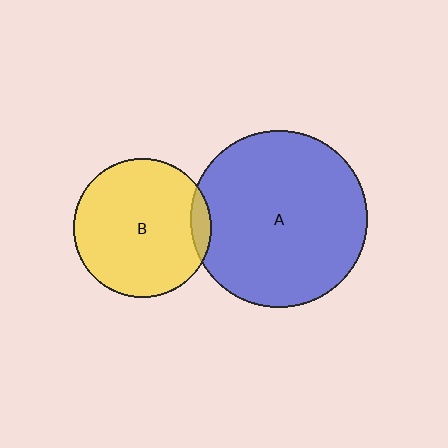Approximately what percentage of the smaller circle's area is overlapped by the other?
Approximately 5%.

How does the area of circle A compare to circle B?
Approximately 1.6 times.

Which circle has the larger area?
Circle A (blue).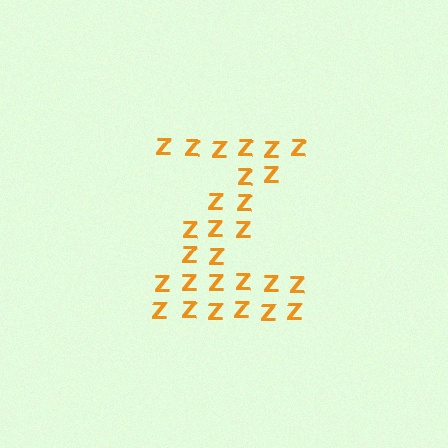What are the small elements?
The small elements are letter Z's.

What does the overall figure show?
The overall figure shows the letter Z.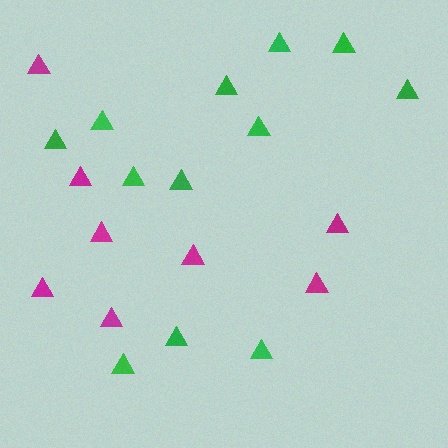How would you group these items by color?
There are 2 groups: one group of magenta triangles (8) and one group of green triangles (12).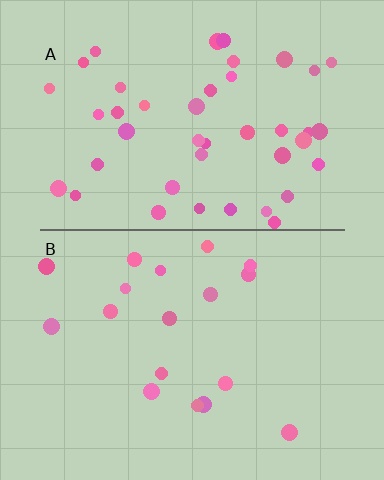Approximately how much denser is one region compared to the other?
Approximately 2.4× — region A over region B.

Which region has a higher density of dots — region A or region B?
A (the top).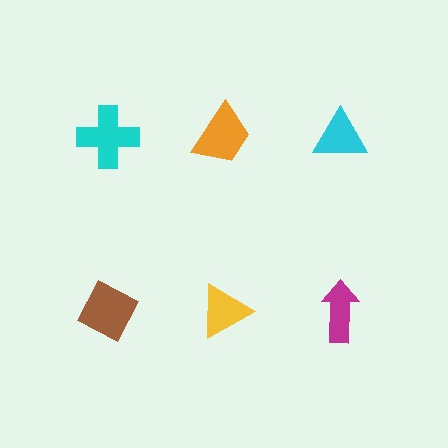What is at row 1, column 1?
A cyan cross.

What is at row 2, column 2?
A yellow triangle.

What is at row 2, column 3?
A magenta arrow.